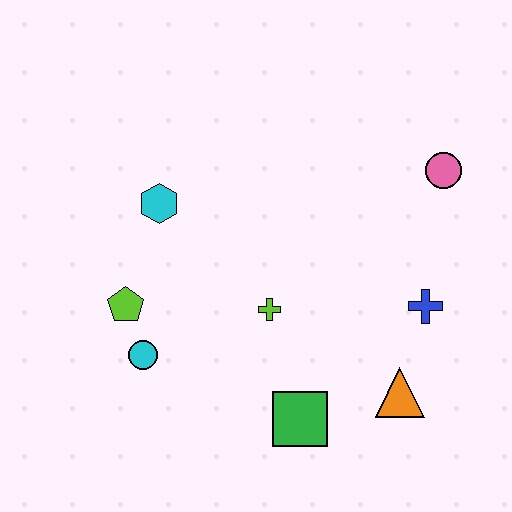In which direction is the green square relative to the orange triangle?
The green square is to the left of the orange triangle.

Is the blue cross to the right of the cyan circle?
Yes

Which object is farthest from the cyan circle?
The pink circle is farthest from the cyan circle.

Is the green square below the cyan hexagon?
Yes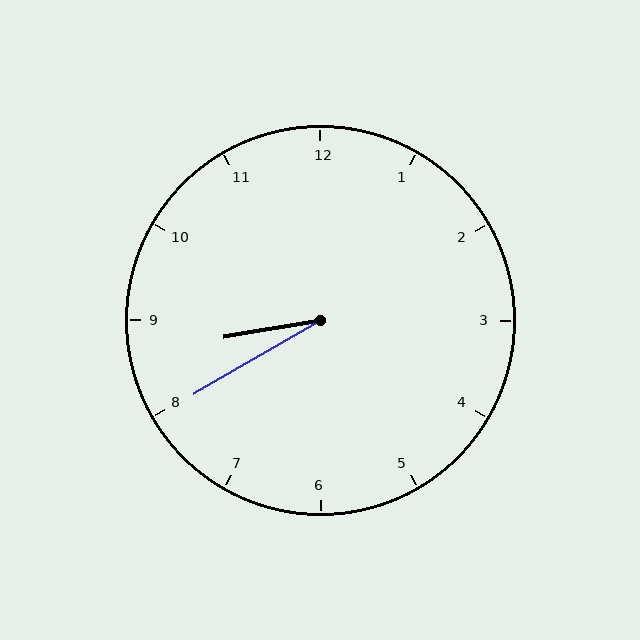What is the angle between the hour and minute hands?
Approximately 20 degrees.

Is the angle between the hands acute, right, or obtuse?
It is acute.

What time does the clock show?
8:40.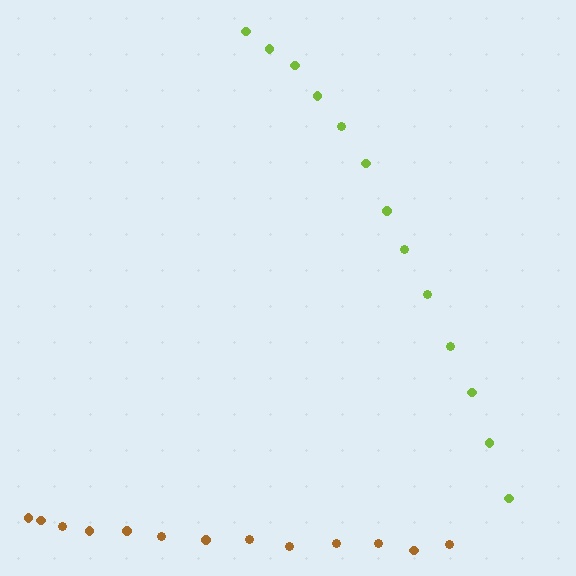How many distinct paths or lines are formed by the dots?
There are 2 distinct paths.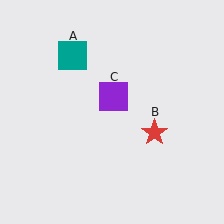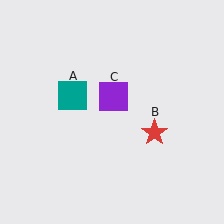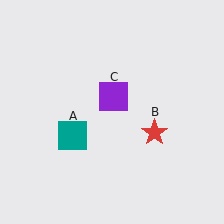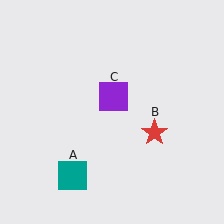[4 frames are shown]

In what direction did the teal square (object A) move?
The teal square (object A) moved down.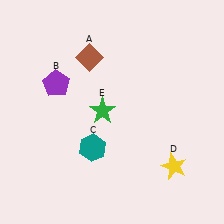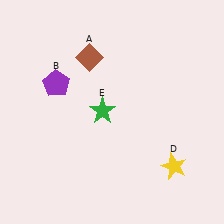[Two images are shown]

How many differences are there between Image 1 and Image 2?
There is 1 difference between the two images.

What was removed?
The teal hexagon (C) was removed in Image 2.